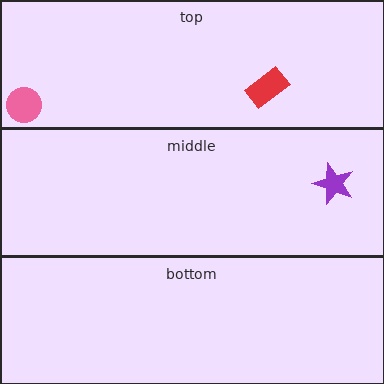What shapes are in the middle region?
The purple star.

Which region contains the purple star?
The middle region.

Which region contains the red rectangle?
The top region.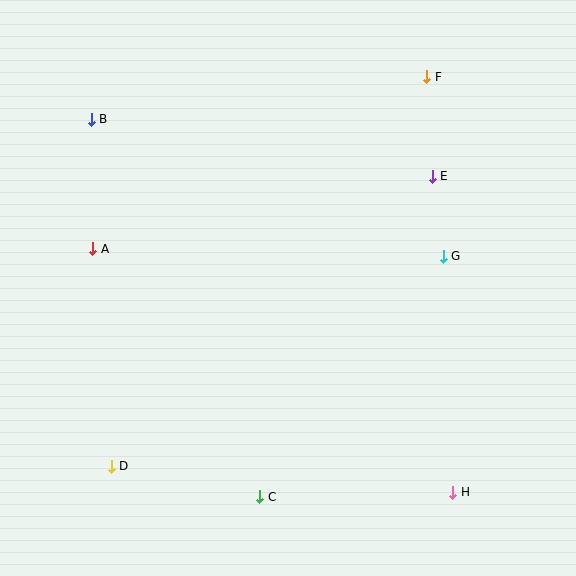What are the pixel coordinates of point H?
Point H is at (453, 492).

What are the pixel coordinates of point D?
Point D is at (111, 466).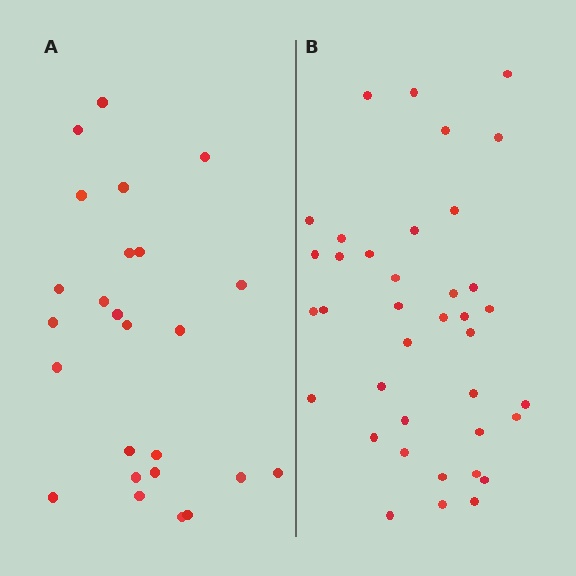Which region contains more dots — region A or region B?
Region B (the right region) has more dots.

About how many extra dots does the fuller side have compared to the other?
Region B has approximately 15 more dots than region A.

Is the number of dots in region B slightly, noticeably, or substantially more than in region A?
Region B has substantially more. The ratio is roughly 1.5 to 1.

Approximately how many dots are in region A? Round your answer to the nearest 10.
About 20 dots. (The exact count is 25, which rounds to 20.)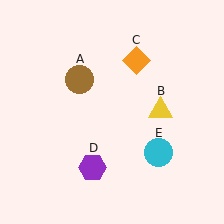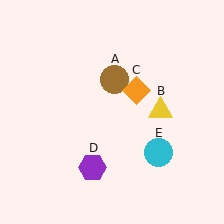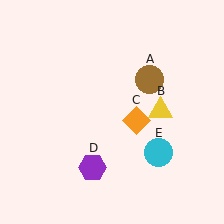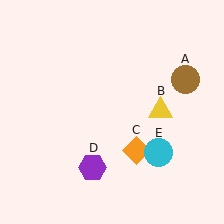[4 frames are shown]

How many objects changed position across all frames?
2 objects changed position: brown circle (object A), orange diamond (object C).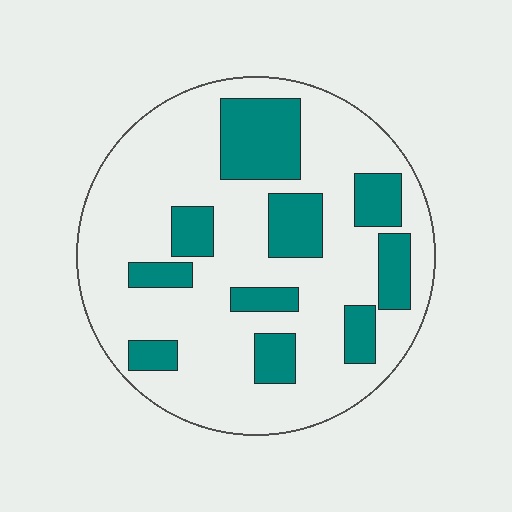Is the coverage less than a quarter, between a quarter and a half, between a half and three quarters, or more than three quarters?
Between a quarter and a half.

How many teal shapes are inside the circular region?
10.